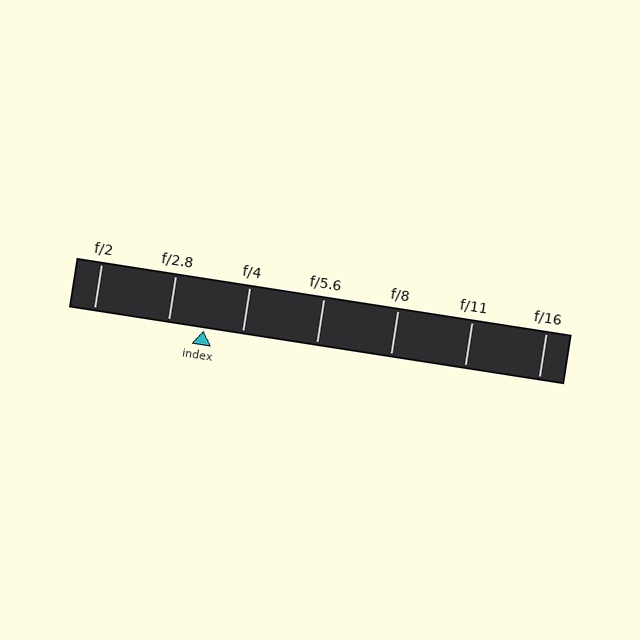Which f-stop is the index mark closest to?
The index mark is closest to f/2.8.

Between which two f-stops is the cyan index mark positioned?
The index mark is between f/2.8 and f/4.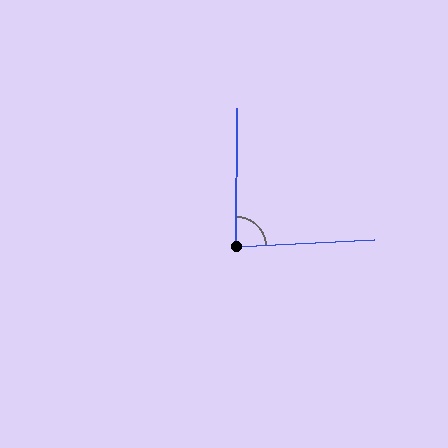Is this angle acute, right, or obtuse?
It is approximately a right angle.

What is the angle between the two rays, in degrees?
Approximately 86 degrees.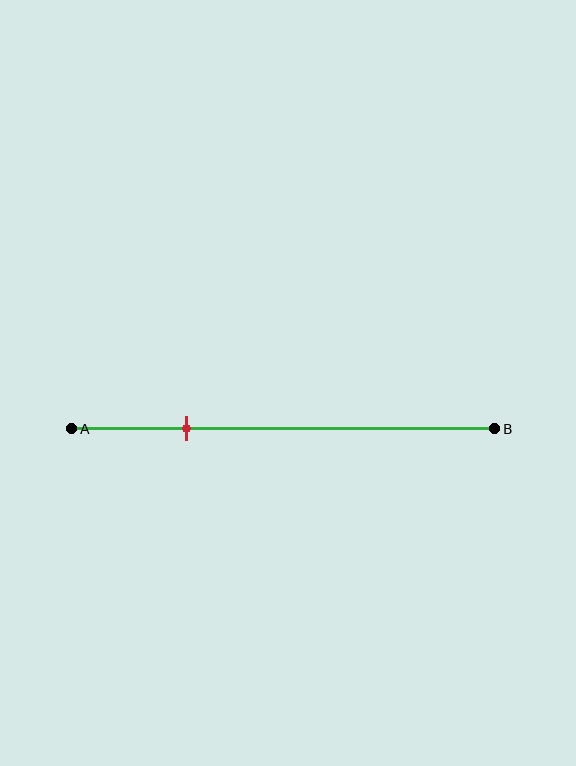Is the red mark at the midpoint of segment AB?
No, the mark is at about 25% from A, not at the 50% midpoint.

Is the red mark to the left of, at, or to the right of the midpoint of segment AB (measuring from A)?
The red mark is to the left of the midpoint of segment AB.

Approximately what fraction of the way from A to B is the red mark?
The red mark is approximately 25% of the way from A to B.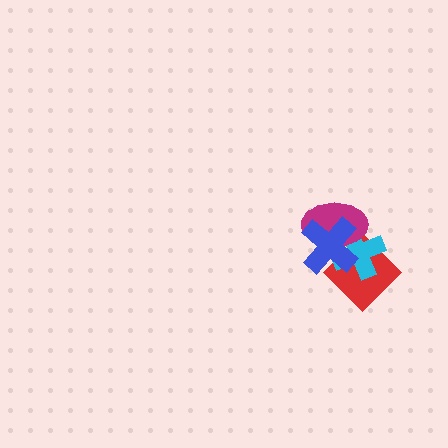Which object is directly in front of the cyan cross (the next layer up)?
The magenta ellipse is directly in front of the cyan cross.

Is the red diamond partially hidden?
Yes, it is partially covered by another shape.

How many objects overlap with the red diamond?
3 objects overlap with the red diamond.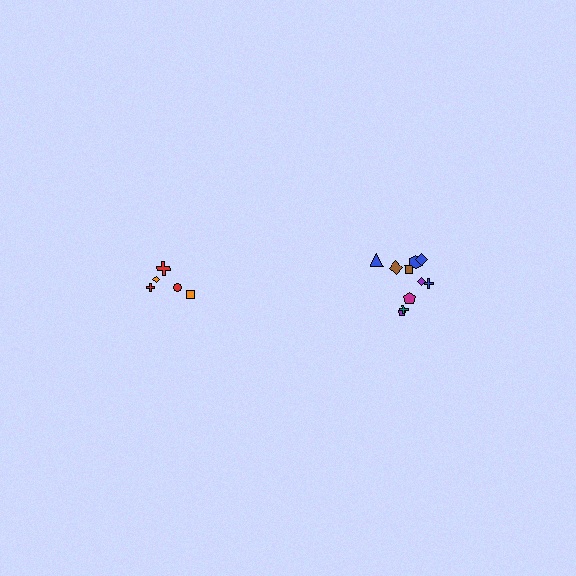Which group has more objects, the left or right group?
The right group.